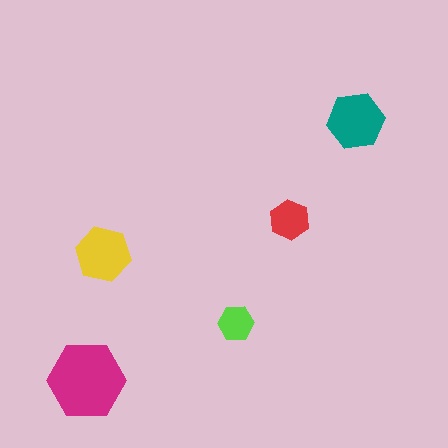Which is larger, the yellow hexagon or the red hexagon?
The yellow one.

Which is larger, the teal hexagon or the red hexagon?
The teal one.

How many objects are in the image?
There are 5 objects in the image.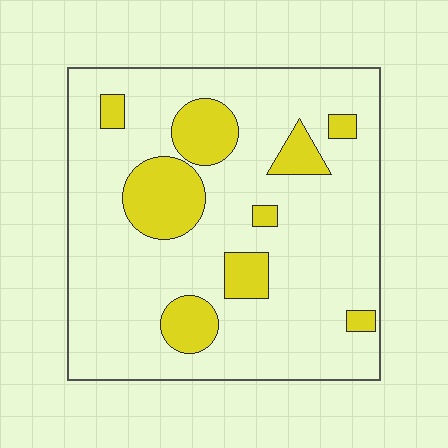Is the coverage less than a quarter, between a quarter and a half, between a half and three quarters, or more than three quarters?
Less than a quarter.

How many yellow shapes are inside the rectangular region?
9.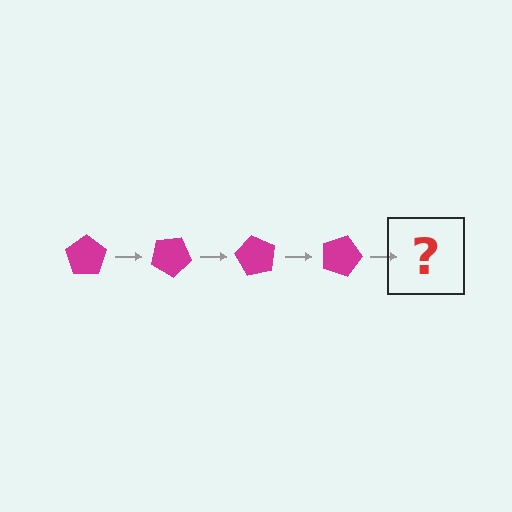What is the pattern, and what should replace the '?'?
The pattern is that the pentagon rotates 30 degrees each step. The '?' should be a magenta pentagon rotated 120 degrees.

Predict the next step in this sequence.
The next step is a magenta pentagon rotated 120 degrees.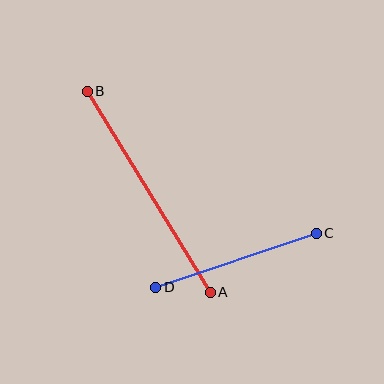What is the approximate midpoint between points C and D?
The midpoint is at approximately (236, 260) pixels.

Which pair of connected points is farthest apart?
Points A and B are farthest apart.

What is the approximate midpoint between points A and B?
The midpoint is at approximately (149, 192) pixels.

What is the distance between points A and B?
The distance is approximately 236 pixels.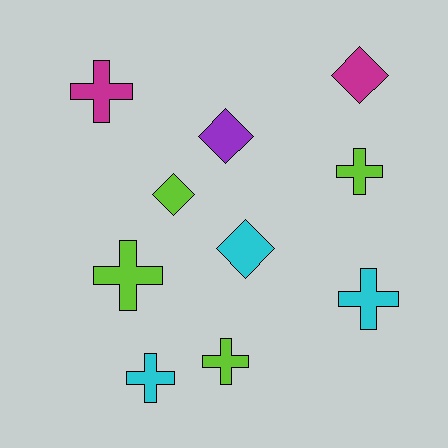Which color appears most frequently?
Lime, with 4 objects.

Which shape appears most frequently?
Cross, with 6 objects.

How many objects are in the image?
There are 10 objects.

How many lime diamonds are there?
There is 1 lime diamond.